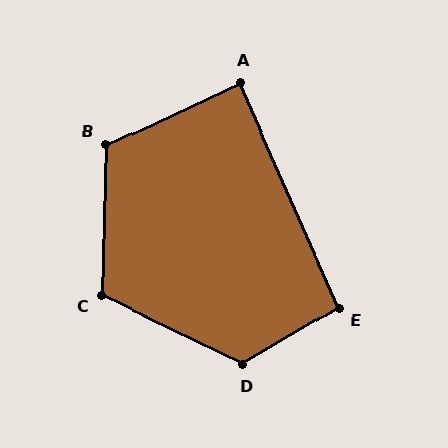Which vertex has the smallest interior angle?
A, at approximately 89 degrees.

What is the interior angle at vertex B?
Approximately 117 degrees (obtuse).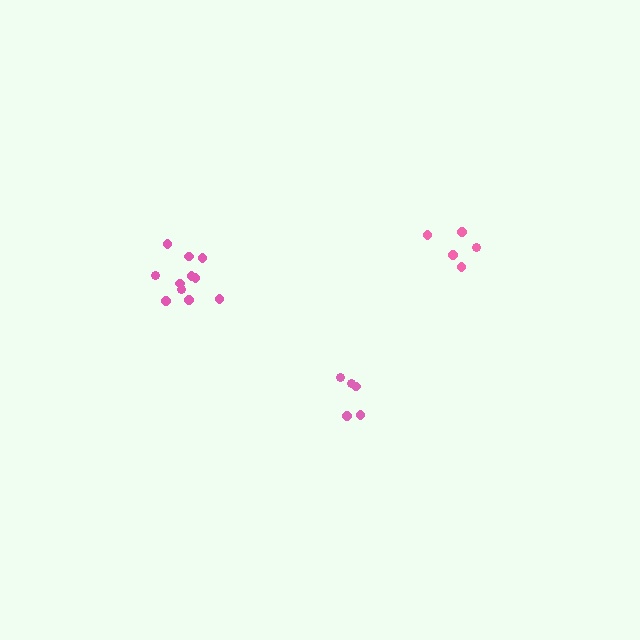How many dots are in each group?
Group 1: 5 dots, Group 2: 11 dots, Group 3: 5 dots (21 total).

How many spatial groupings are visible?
There are 3 spatial groupings.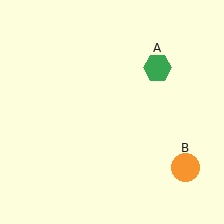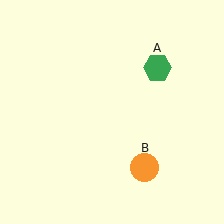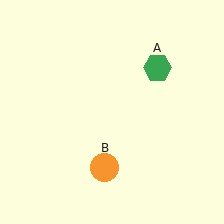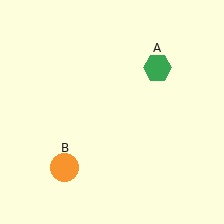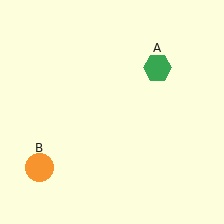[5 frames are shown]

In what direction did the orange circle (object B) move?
The orange circle (object B) moved left.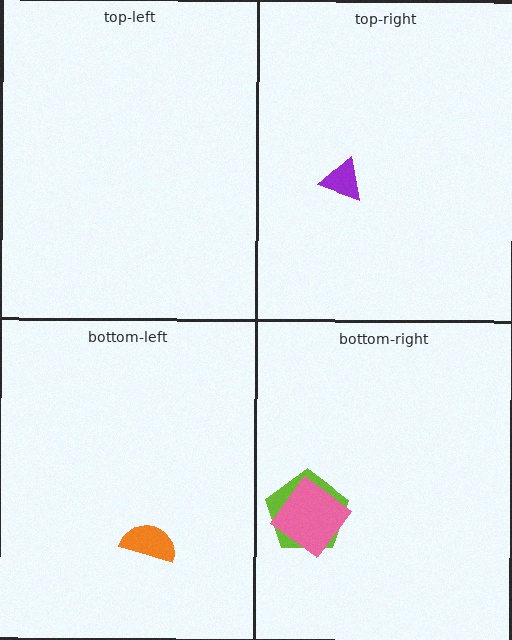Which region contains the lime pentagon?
The bottom-right region.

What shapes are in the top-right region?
The purple triangle.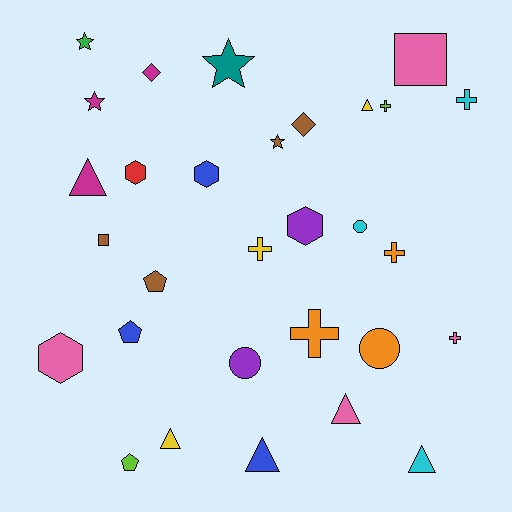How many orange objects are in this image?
There are 3 orange objects.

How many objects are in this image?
There are 30 objects.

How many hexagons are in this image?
There are 4 hexagons.